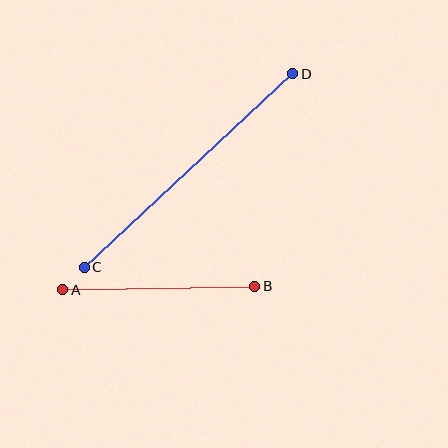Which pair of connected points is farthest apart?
Points C and D are farthest apart.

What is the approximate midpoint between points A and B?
The midpoint is at approximately (159, 288) pixels.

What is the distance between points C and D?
The distance is approximately 284 pixels.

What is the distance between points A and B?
The distance is approximately 192 pixels.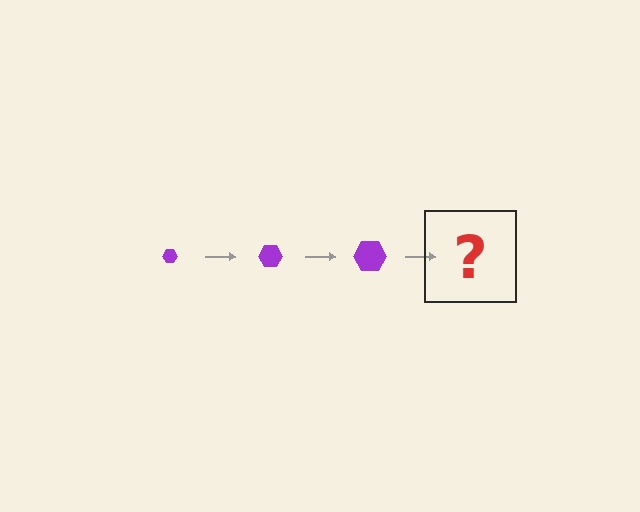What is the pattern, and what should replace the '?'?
The pattern is that the hexagon gets progressively larger each step. The '?' should be a purple hexagon, larger than the previous one.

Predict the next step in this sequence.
The next step is a purple hexagon, larger than the previous one.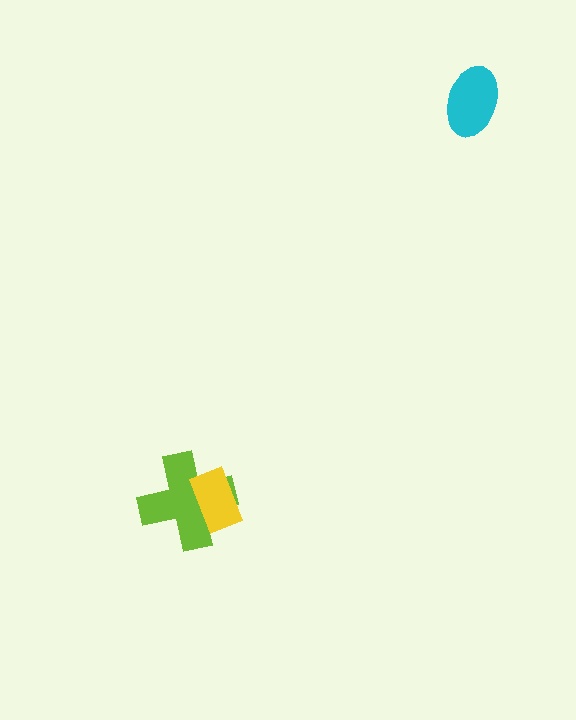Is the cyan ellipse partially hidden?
No, no other shape covers it.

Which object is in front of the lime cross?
The yellow rectangle is in front of the lime cross.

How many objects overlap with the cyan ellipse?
0 objects overlap with the cyan ellipse.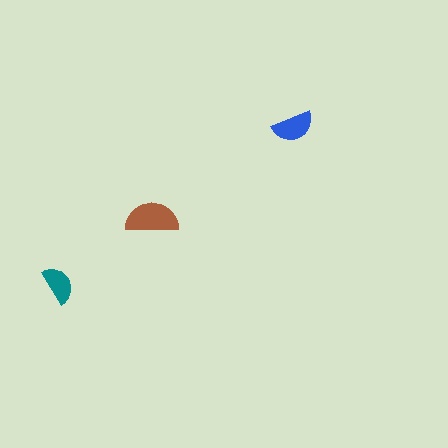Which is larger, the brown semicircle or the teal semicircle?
The brown one.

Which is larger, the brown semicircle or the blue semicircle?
The brown one.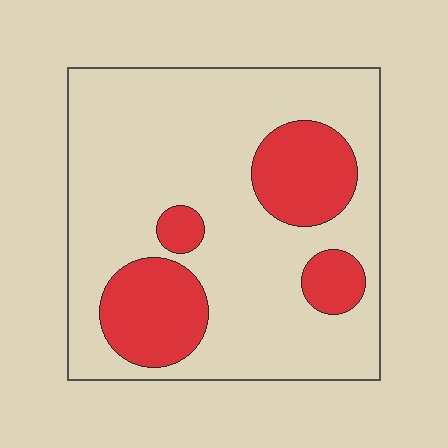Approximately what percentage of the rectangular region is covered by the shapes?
Approximately 25%.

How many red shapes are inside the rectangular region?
4.